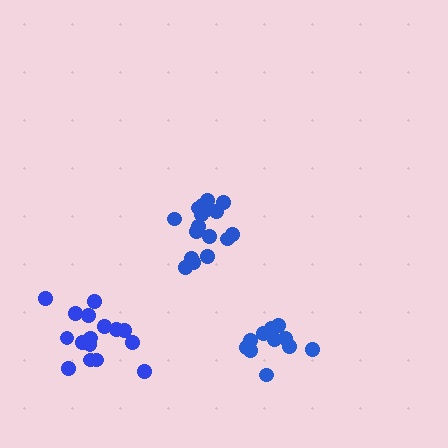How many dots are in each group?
Group 1: 17 dots, Group 2: 11 dots, Group 3: 17 dots (45 total).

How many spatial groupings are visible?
There are 3 spatial groupings.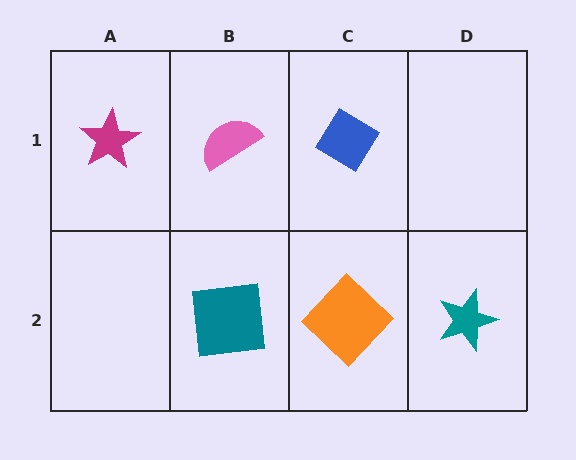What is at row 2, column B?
A teal square.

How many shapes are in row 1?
3 shapes.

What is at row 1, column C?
A blue diamond.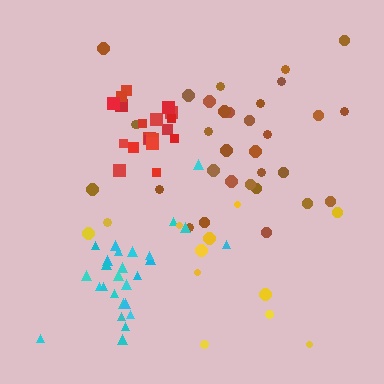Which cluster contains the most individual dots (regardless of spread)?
Brown (32).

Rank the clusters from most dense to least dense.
red, cyan, brown, yellow.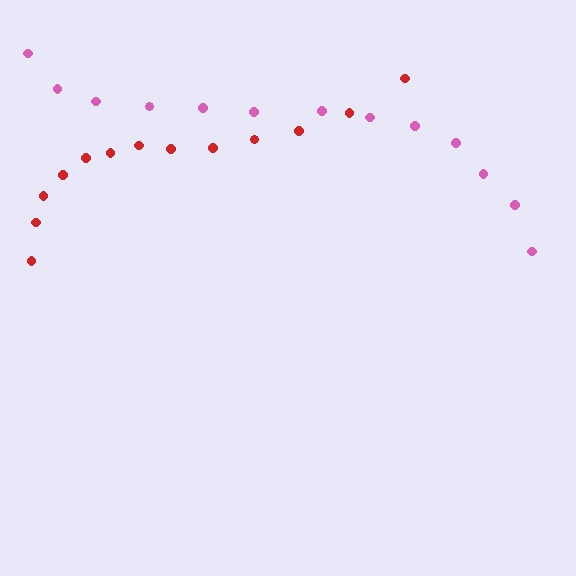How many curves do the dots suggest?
There are 2 distinct paths.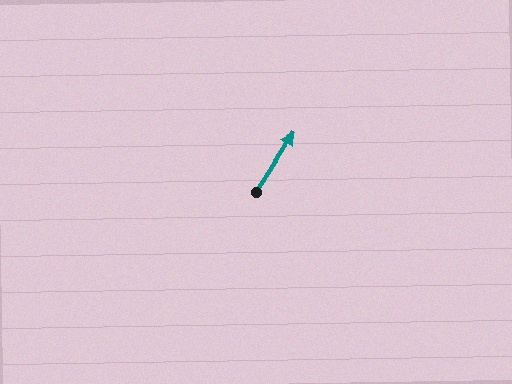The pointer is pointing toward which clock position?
Roughly 1 o'clock.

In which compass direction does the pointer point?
Northeast.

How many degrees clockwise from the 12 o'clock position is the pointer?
Approximately 33 degrees.